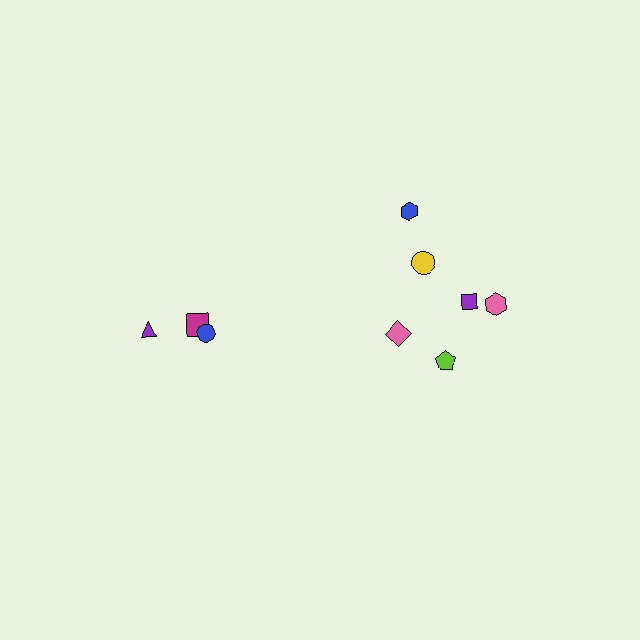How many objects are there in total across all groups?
There are 9 objects.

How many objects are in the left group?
There are 3 objects.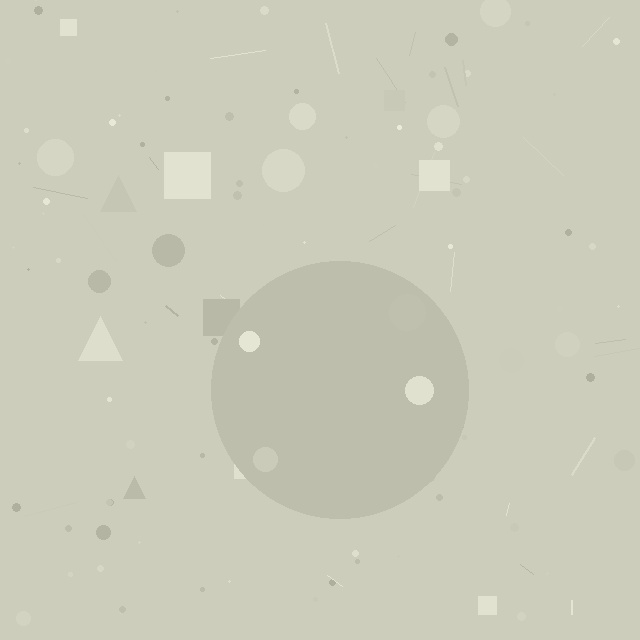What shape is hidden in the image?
A circle is hidden in the image.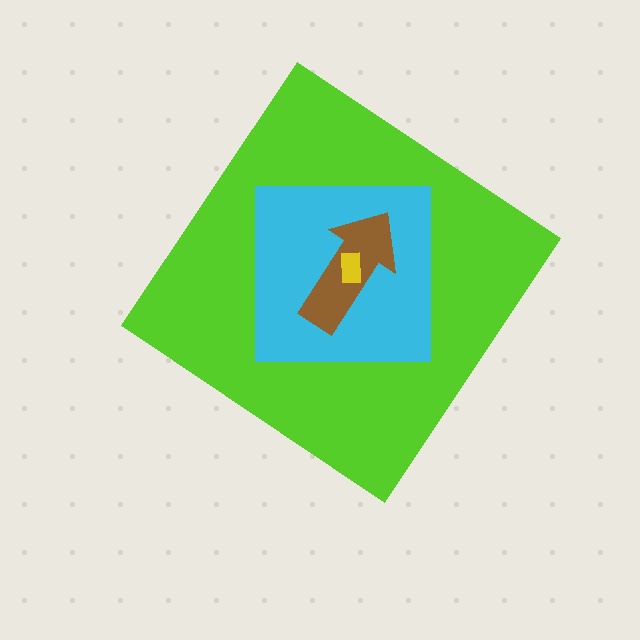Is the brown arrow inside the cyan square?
Yes.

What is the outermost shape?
The lime diamond.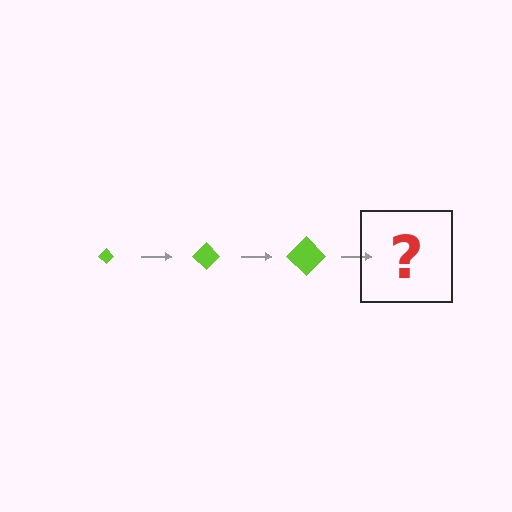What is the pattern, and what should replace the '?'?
The pattern is that the diamond gets progressively larger each step. The '?' should be a lime diamond, larger than the previous one.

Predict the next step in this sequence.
The next step is a lime diamond, larger than the previous one.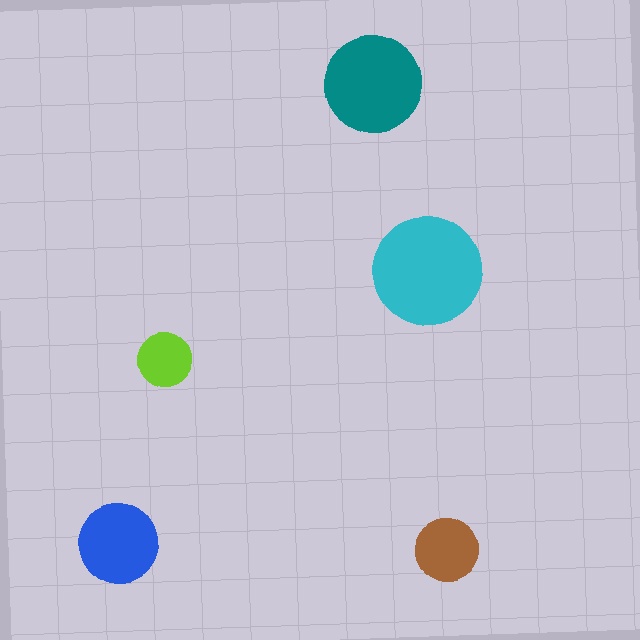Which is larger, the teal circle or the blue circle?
The teal one.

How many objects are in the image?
There are 5 objects in the image.